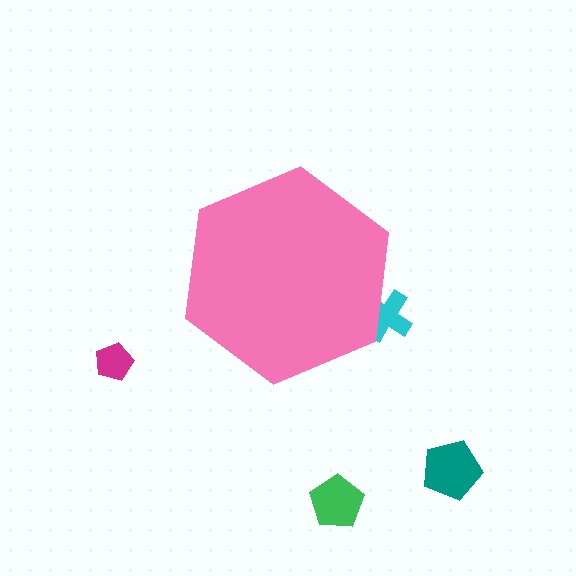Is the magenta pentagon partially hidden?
No, the magenta pentagon is fully visible.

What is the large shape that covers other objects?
A pink hexagon.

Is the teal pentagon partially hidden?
No, the teal pentagon is fully visible.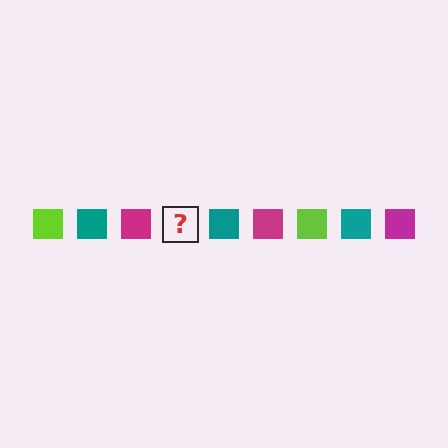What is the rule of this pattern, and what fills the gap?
The rule is that the pattern cycles through lime, teal, magenta squares. The gap should be filled with a lime square.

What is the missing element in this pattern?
The missing element is a lime square.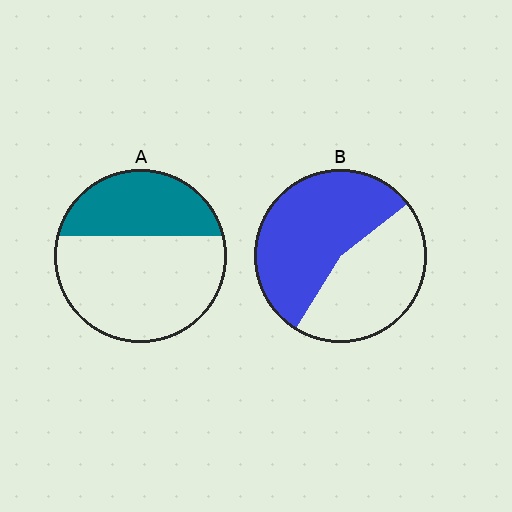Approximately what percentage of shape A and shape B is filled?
A is approximately 35% and B is approximately 55%.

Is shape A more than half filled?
No.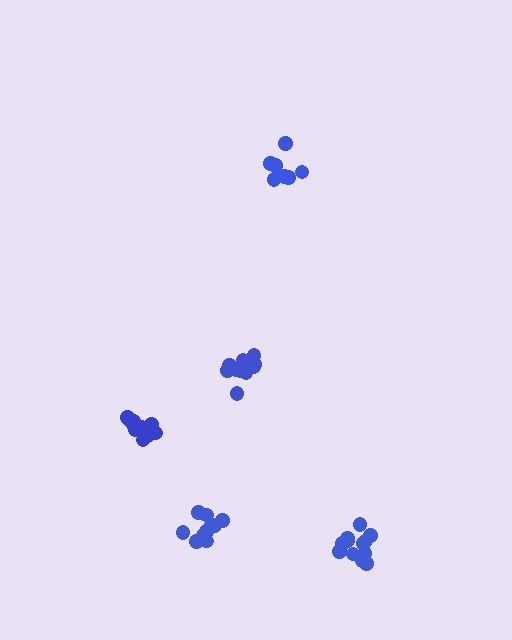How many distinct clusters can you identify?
There are 5 distinct clusters.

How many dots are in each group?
Group 1: 7 dots, Group 2: 12 dots, Group 3: 11 dots, Group 4: 11 dots, Group 5: 10 dots (51 total).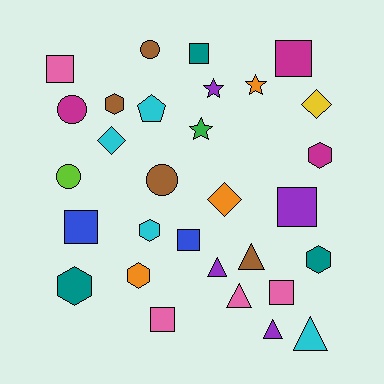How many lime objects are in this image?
There is 1 lime object.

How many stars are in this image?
There are 3 stars.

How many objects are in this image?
There are 30 objects.